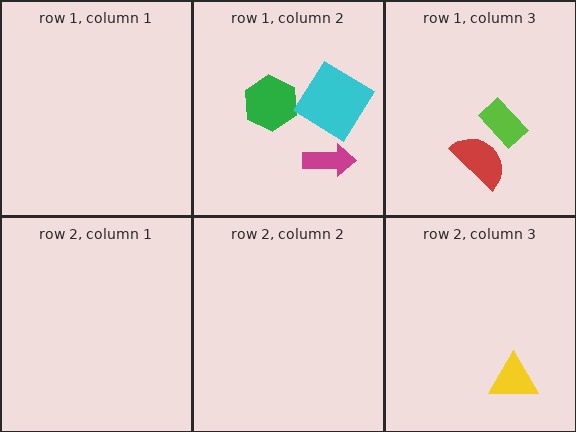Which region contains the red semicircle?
The row 1, column 3 region.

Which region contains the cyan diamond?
The row 1, column 2 region.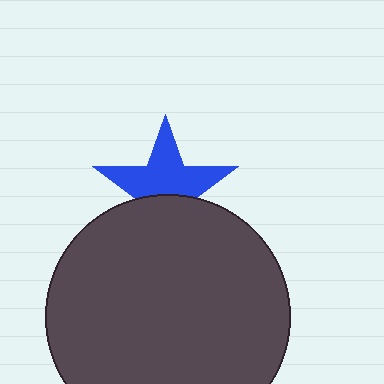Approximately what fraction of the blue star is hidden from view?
Roughly 41% of the blue star is hidden behind the dark gray circle.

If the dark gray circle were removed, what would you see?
You would see the complete blue star.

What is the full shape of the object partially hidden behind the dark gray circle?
The partially hidden object is a blue star.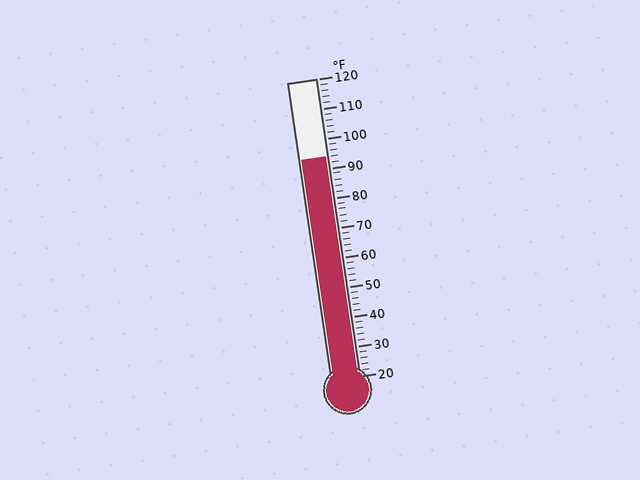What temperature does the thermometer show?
The thermometer shows approximately 94°F.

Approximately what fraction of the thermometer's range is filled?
The thermometer is filled to approximately 75% of its range.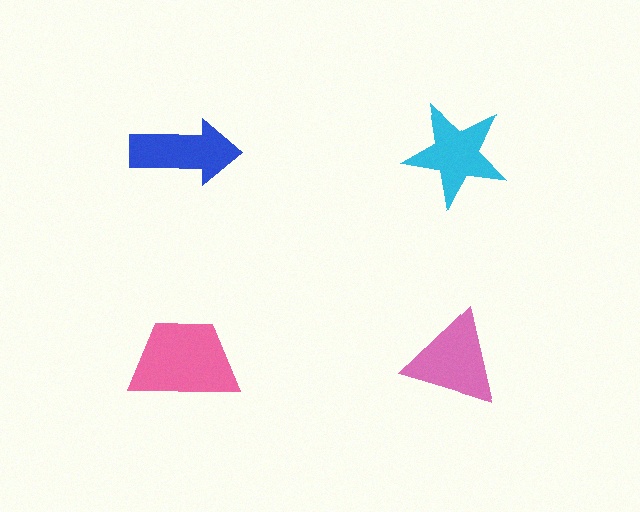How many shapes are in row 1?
2 shapes.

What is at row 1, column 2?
A cyan star.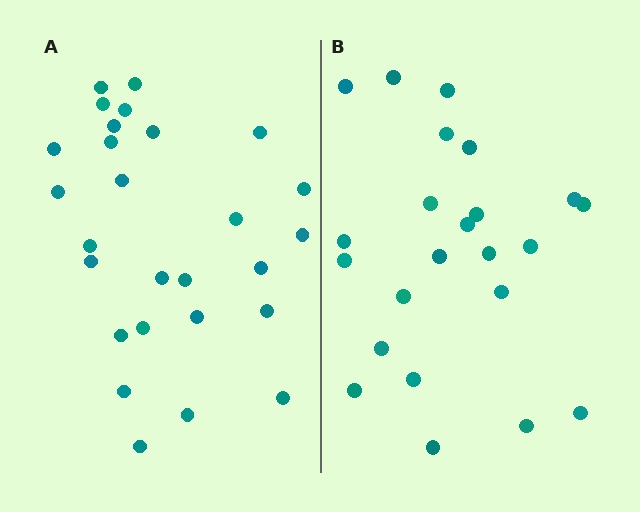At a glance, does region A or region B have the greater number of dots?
Region A (the left region) has more dots.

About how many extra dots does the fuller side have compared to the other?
Region A has about 4 more dots than region B.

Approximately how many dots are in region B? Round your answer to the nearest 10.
About 20 dots. (The exact count is 23, which rounds to 20.)